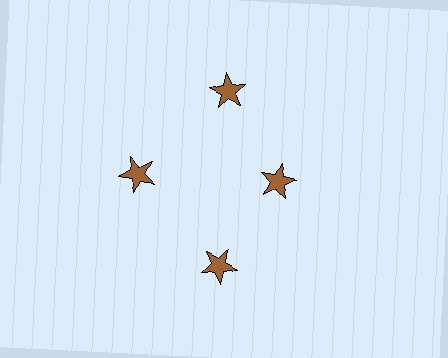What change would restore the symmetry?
The symmetry would be restored by moving it outward, back onto the ring so that all 4 stars sit at equal angles and equal distance from the center.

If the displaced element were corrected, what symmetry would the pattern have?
It would have 4-fold rotational symmetry — the pattern would map onto itself every 90 degrees.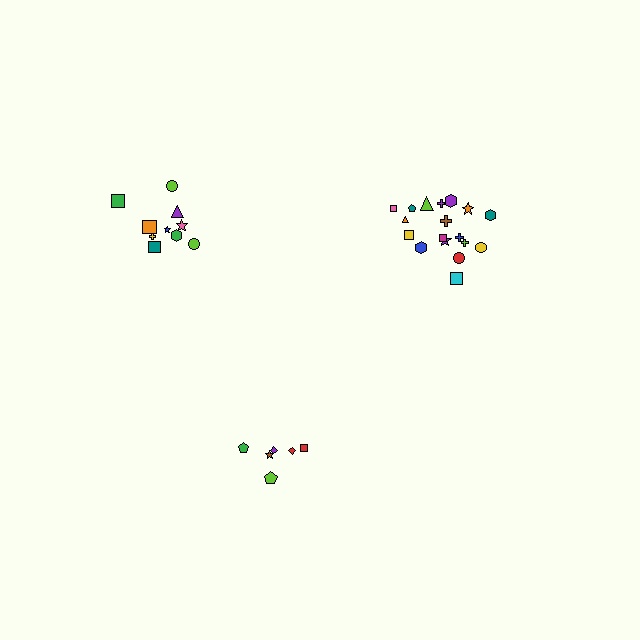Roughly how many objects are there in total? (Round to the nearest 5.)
Roughly 35 objects in total.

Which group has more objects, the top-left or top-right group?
The top-right group.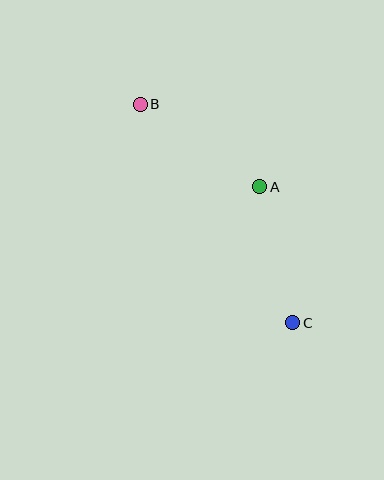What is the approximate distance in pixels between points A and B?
The distance between A and B is approximately 145 pixels.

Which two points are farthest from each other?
Points B and C are farthest from each other.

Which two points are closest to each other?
Points A and C are closest to each other.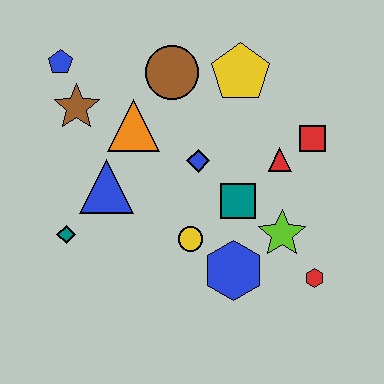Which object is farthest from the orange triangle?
The red hexagon is farthest from the orange triangle.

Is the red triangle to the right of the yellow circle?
Yes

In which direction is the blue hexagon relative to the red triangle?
The blue hexagon is below the red triangle.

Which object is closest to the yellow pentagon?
The brown circle is closest to the yellow pentagon.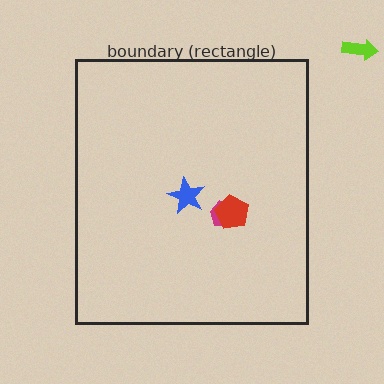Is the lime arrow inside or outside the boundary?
Outside.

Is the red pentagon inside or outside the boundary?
Inside.